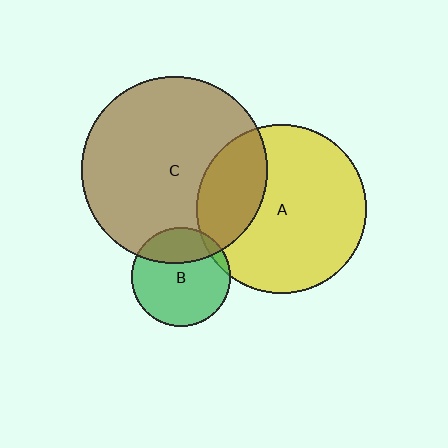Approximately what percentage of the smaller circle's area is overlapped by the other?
Approximately 25%.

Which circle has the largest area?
Circle C (brown).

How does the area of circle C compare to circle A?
Approximately 1.2 times.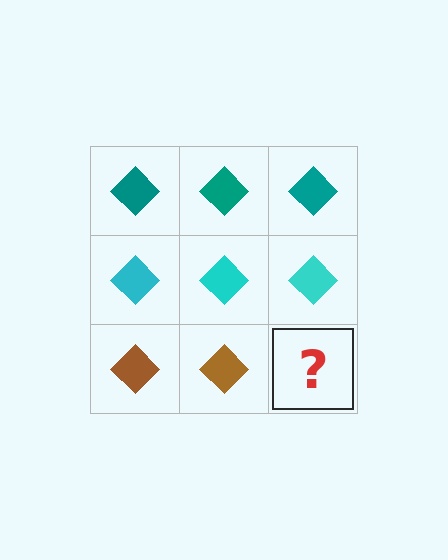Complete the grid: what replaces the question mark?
The question mark should be replaced with a brown diamond.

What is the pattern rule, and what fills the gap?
The rule is that each row has a consistent color. The gap should be filled with a brown diamond.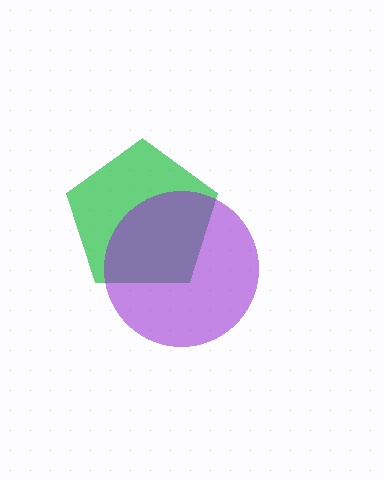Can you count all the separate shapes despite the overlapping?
Yes, there are 2 separate shapes.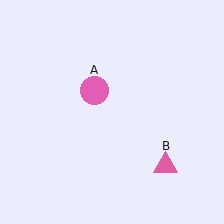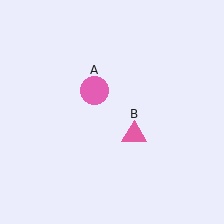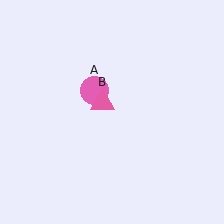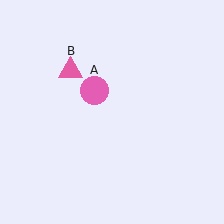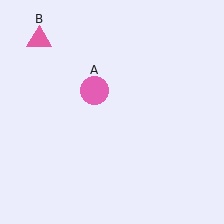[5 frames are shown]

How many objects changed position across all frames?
1 object changed position: pink triangle (object B).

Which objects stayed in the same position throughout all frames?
Pink circle (object A) remained stationary.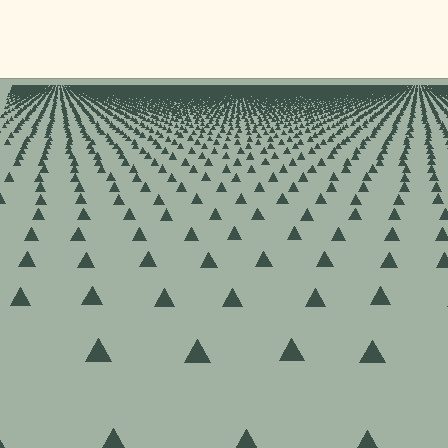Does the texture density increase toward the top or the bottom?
Density increases toward the top.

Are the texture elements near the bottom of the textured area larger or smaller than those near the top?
Larger. Near the bottom, elements are closer to the viewer and appear at a bigger on-screen size.